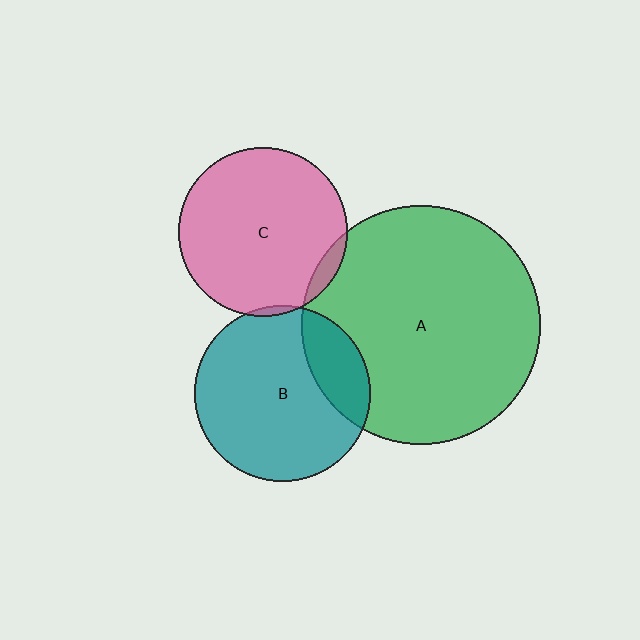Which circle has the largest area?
Circle A (green).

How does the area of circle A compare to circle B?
Approximately 1.9 times.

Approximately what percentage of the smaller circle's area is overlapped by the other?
Approximately 20%.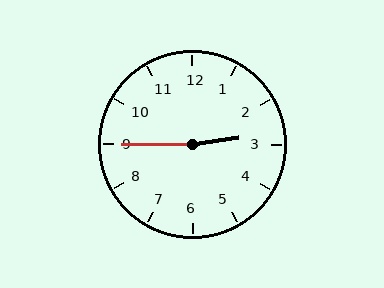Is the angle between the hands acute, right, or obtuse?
It is obtuse.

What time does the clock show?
2:45.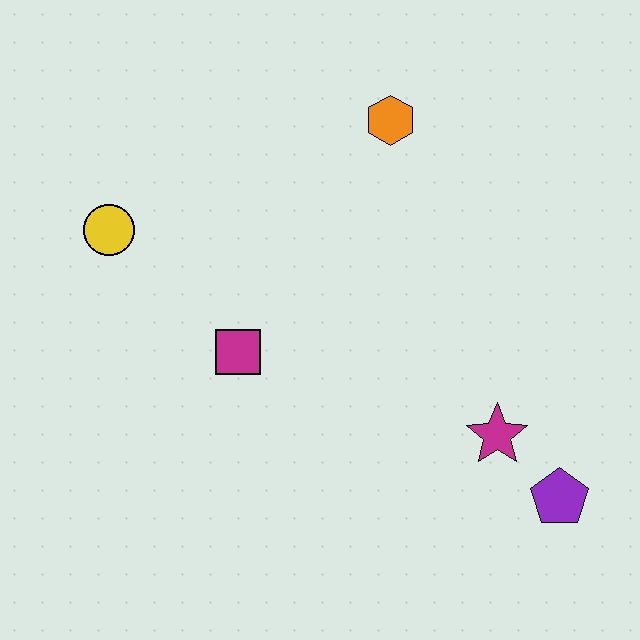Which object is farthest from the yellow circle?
The purple pentagon is farthest from the yellow circle.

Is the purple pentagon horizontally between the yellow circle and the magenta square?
No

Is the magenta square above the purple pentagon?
Yes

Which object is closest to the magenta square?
The yellow circle is closest to the magenta square.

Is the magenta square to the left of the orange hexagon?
Yes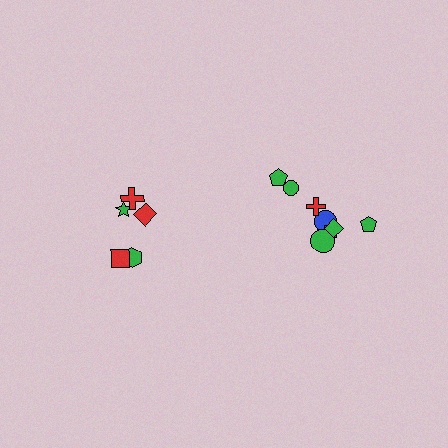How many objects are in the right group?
There are 8 objects.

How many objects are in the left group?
There are 5 objects.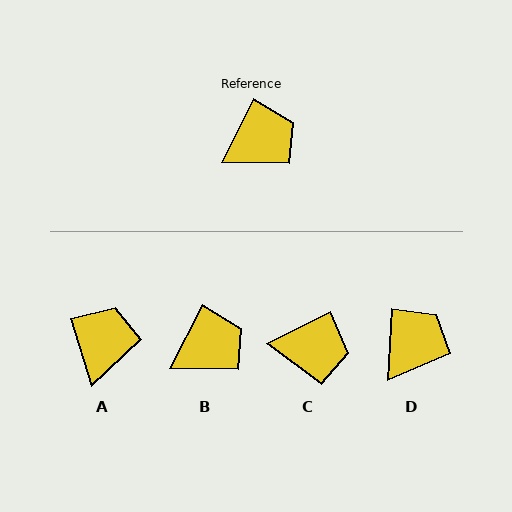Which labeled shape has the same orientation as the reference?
B.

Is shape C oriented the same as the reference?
No, it is off by about 36 degrees.